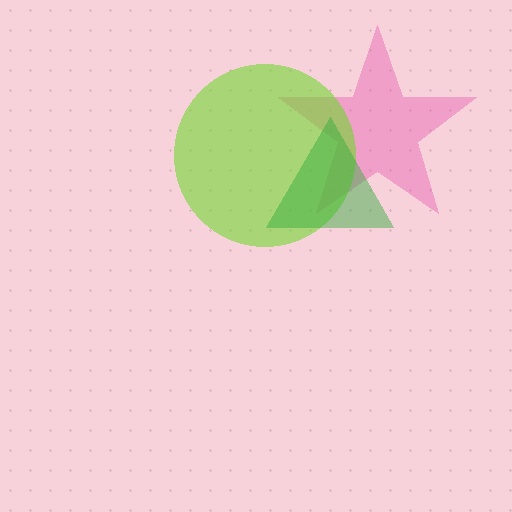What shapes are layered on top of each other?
The layered shapes are: a pink star, a lime circle, a green triangle.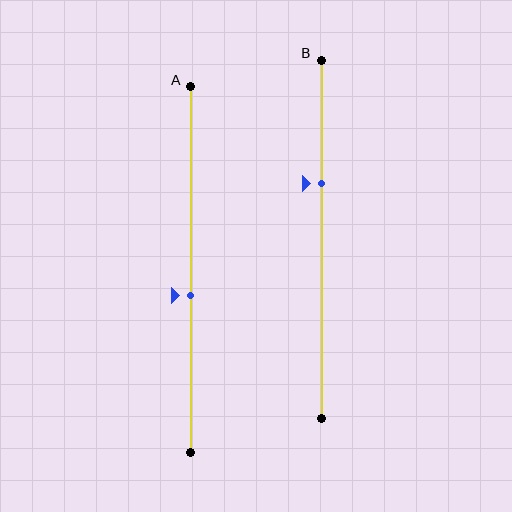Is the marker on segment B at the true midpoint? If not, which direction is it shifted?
No, the marker on segment B is shifted upward by about 15% of the segment length.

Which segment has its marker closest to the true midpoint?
Segment A has its marker closest to the true midpoint.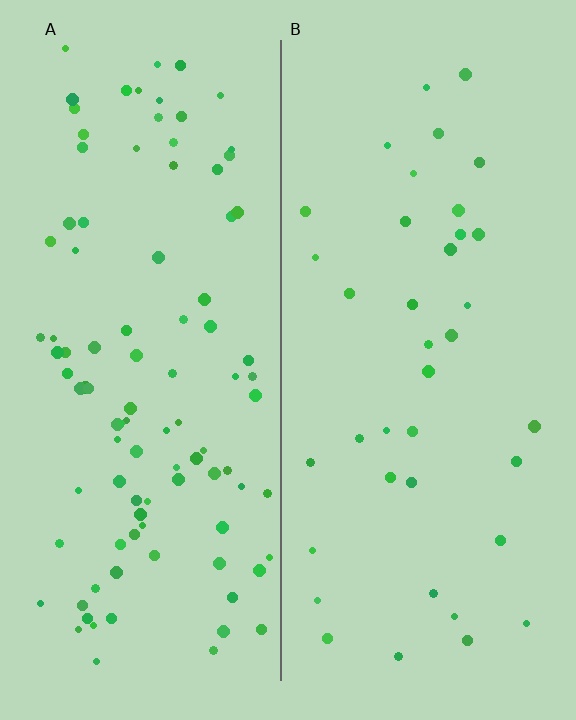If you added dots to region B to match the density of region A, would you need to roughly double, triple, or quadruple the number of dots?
Approximately triple.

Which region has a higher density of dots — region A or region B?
A (the left).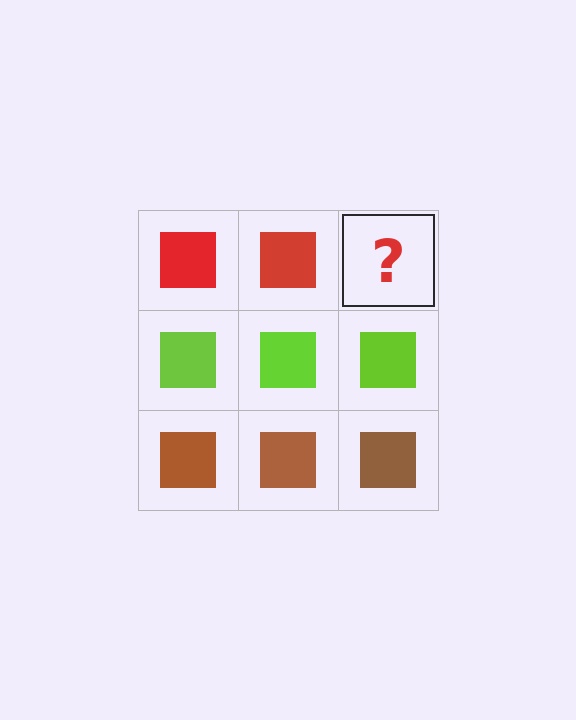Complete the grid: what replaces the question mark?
The question mark should be replaced with a red square.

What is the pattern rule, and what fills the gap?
The rule is that each row has a consistent color. The gap should be filled with a red square.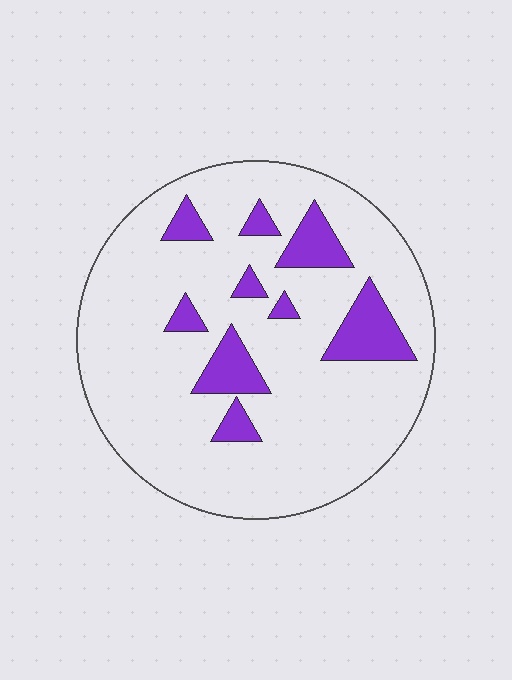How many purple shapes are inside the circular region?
9.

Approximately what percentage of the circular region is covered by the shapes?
Approximately 15%.